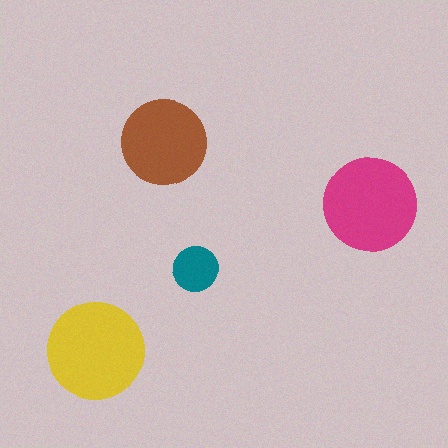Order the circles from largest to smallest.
the yellow one, the magenta one, the brown one, the teal one.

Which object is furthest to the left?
The yellow circle is leftmost.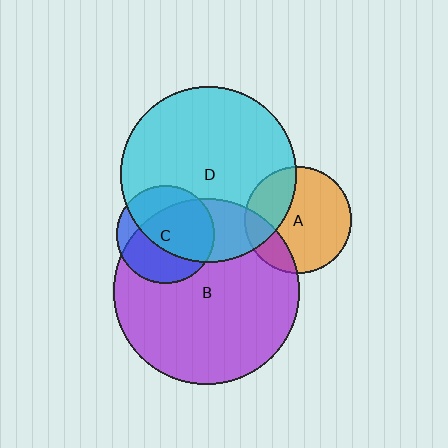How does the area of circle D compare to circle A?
Approximately 2.7 times.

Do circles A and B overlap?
Yes.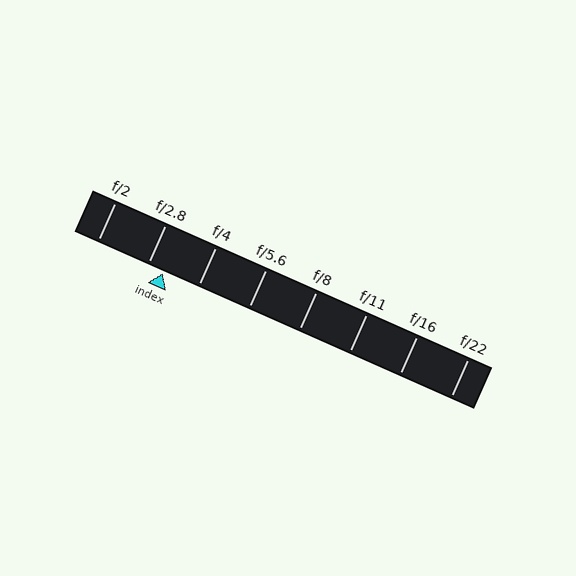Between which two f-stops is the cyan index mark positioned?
The index mark is between f/2.8 and f/4.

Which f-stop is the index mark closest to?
The index mark is closest to f/2.8.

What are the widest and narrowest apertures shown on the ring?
The widest aperture shown is f/2 and the narrowest is f/22.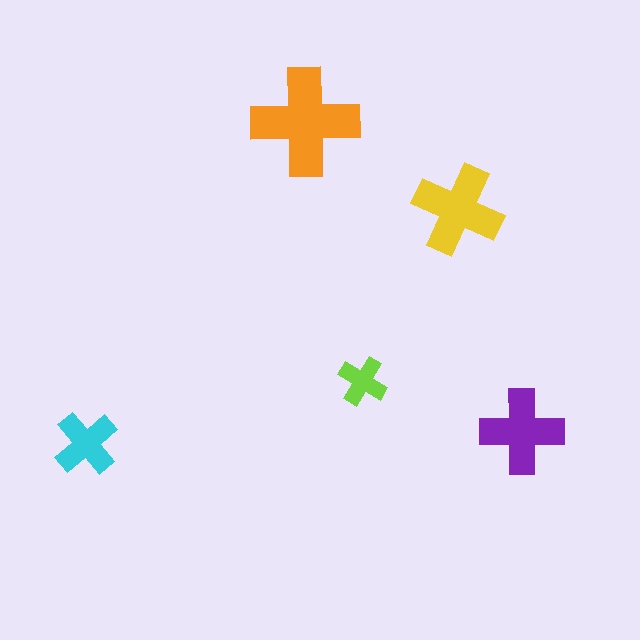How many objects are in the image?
There are 5 objects in the image.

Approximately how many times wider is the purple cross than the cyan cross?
About 1.5 times wider.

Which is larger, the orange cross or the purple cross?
The orange one.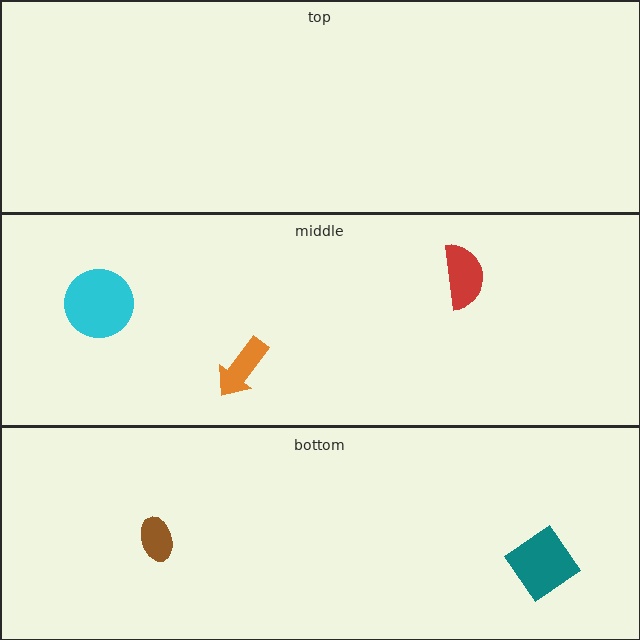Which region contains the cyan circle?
The middle region.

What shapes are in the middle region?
The orange arrow, the red semicircle, the cyan circle.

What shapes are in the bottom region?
The brown ellipse, the teal diamond.